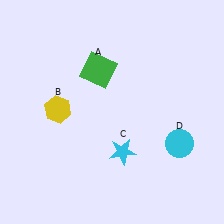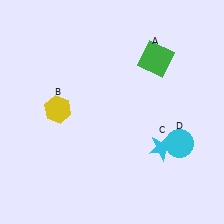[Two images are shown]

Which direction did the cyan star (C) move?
The cyan star (C) moved right.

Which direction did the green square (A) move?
The green square (A) moved right.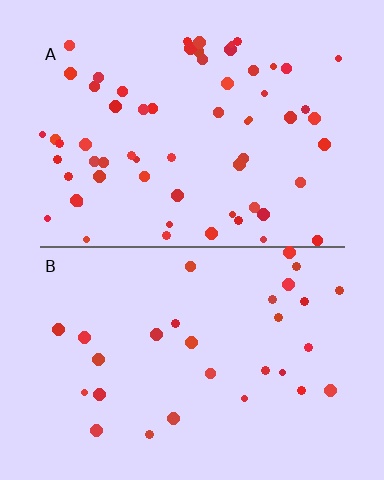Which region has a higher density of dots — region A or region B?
A (the top).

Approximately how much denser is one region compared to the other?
Approximately 2.1× — region A over region B.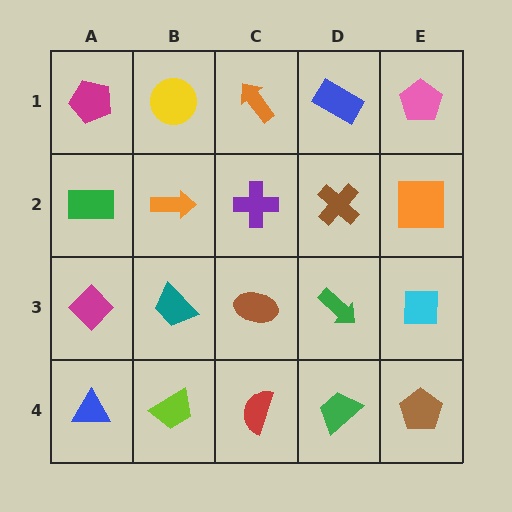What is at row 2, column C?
A purple cross.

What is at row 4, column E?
A brown pentagon.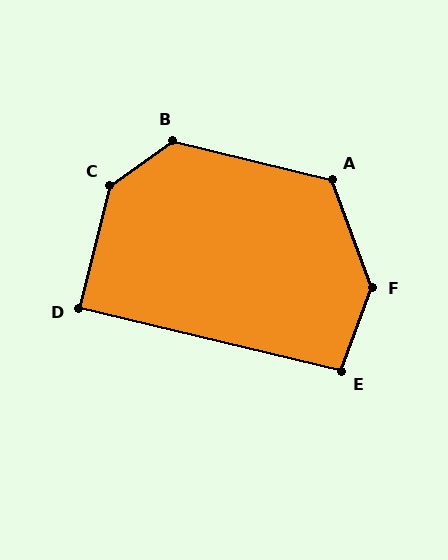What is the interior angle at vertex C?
Approximately 140 degrees (obtuse).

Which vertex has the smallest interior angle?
D, at approximately 89 degrees.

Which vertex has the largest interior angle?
F, at approximately 140 degrees.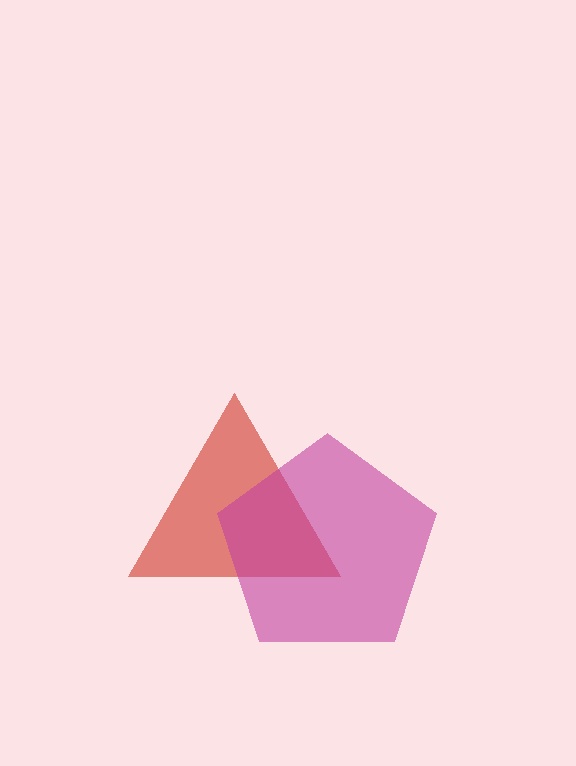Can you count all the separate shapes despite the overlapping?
Yes, there are 2 separate shapes.